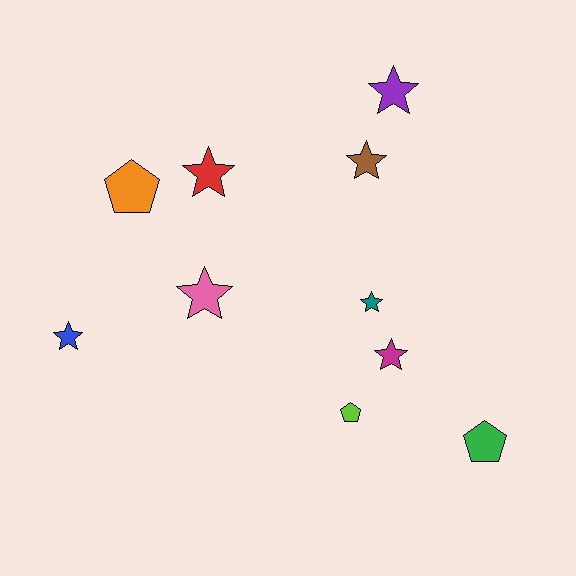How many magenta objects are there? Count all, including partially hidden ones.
There is 1 magenta object.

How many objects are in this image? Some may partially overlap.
There are 10 objects.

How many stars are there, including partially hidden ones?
There are 7 stars.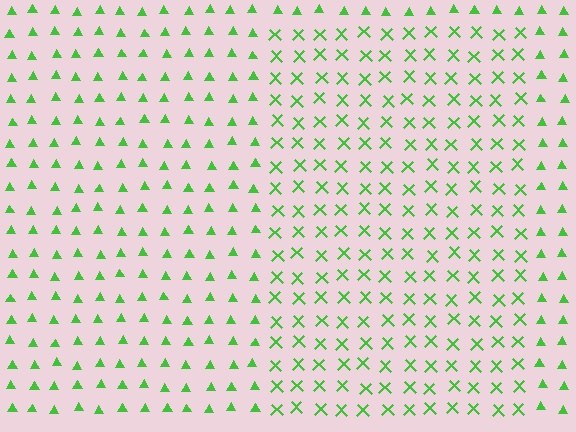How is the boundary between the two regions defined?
The boundary is defined by a change in element shape: X marks inside vs. triangles outside. All elements share the same color and spacing.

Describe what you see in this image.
The image is filled with small green elements arranged in a uniform grid. A rectangle-shaped region contains X marks, while the surrounding area contains triangles. The boundary is defined purely by the change in element shape.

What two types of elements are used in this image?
The image uses X marks inside the rectangle region and triangles outside it.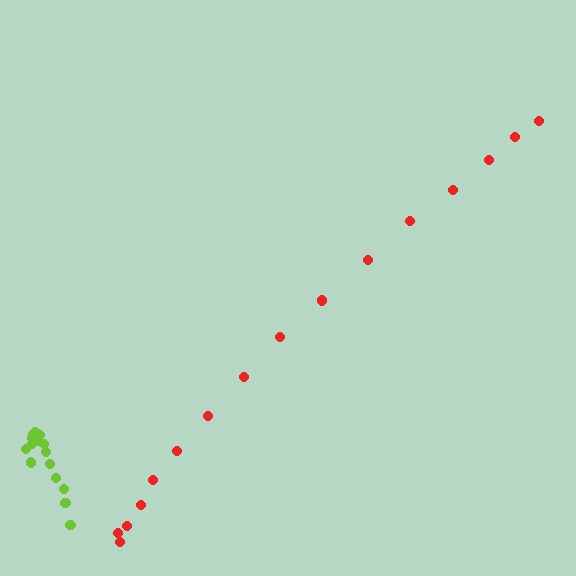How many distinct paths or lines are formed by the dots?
There are 2 distinct paths.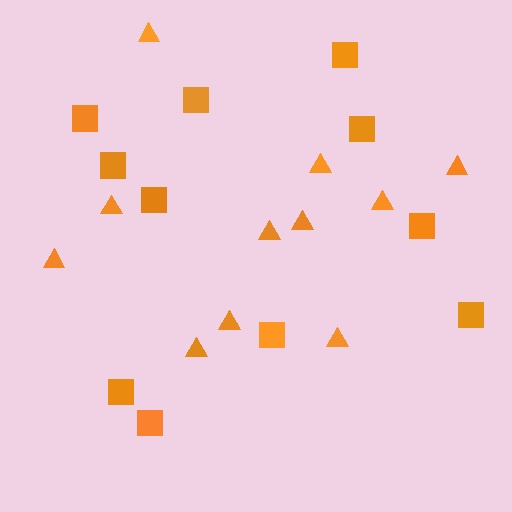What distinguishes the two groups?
There are 2 groups: one group of squares (11) and one group of triangles (11).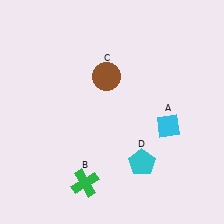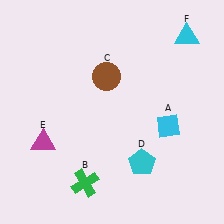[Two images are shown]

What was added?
A magenta triangle (E), a cyan triangle (F) were added in Image 2.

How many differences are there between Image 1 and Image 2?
There are 2 differences between the two images.